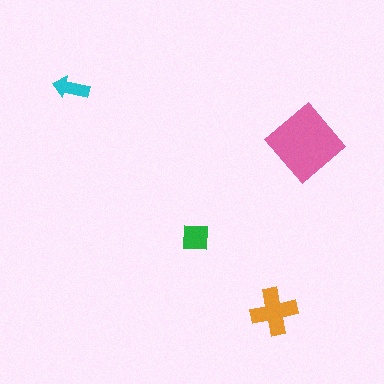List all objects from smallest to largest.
The cyan arrow, the green square, the orange cross, the pink diamond.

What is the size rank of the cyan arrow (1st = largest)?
4th.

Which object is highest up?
The cyan arrow is topmost.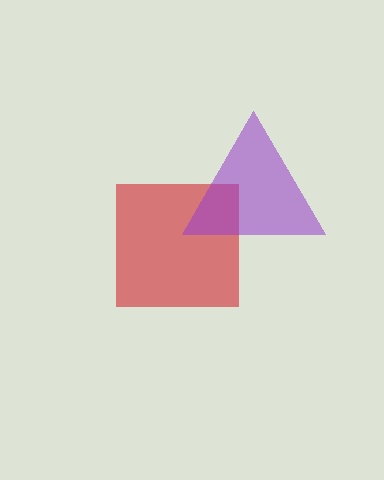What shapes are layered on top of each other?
The layered shapes are: a red square, a purple triangle.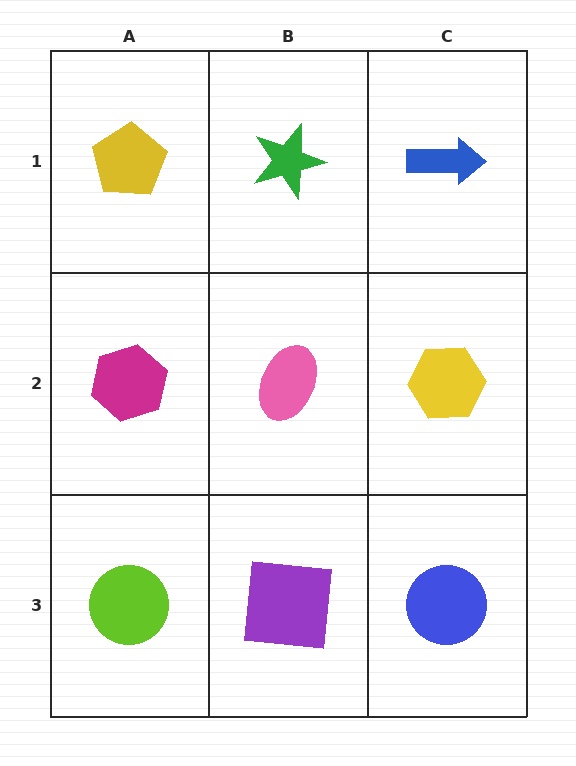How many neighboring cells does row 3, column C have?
2.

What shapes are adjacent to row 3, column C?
A yellow hexagon (row 2, column C), a purple square (row 3, column B).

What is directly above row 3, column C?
A yellow hexagon.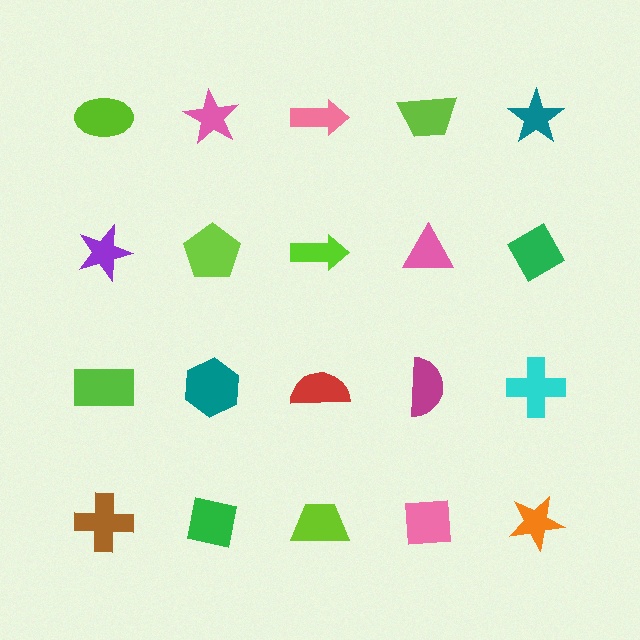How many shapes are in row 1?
5 shapes.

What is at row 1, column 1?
A lime ellipse.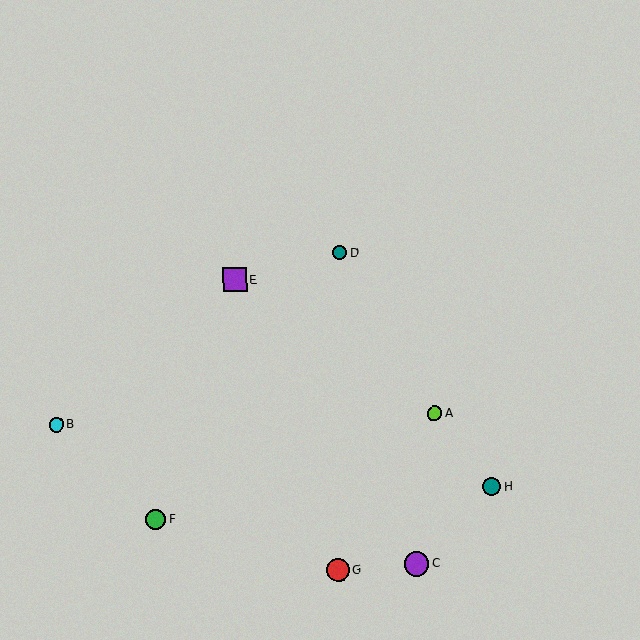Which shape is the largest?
The purple circle (labeled C) is the largest.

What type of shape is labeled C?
Shape C is a purple circle.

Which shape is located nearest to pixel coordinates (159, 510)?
The green circle (labeled F) at (156, 520) is nearest to that location.